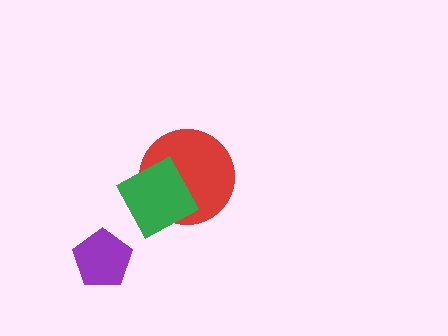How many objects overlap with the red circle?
1 object overlaps with the red circle.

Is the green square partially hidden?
No, no other shape covers it.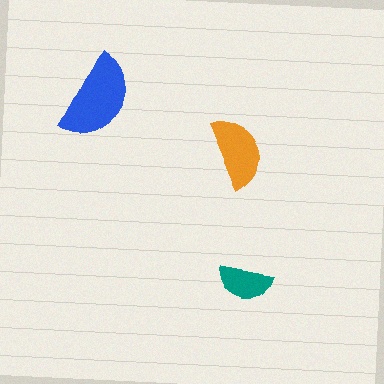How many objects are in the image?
There are 3 objects in the image.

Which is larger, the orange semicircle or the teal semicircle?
The orange one.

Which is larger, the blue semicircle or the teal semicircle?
The blue one.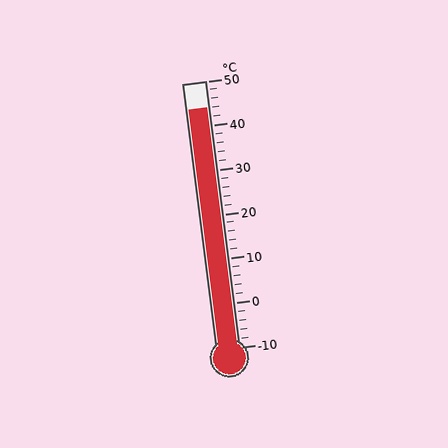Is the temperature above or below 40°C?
The temperature is above 40°C.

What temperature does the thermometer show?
The thermometer shows approximately 44°C.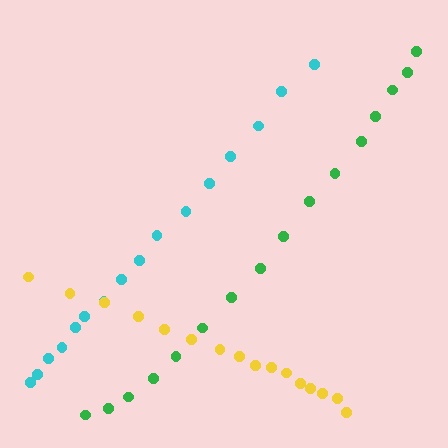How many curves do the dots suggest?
There are 3 distinct paths.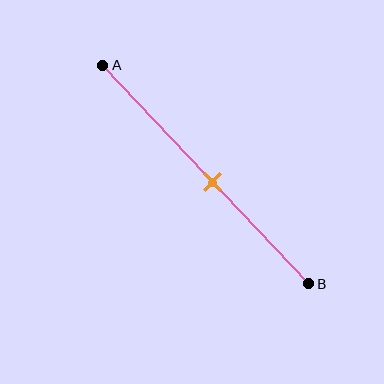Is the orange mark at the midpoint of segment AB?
No, the mark is at about 55% from A, not at the 50% midpoint.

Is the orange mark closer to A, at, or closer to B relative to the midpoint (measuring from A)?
The orange mark is closer to point B than the midpoint of segment AB.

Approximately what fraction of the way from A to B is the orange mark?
The orange mark is approximately 55% of the way from A to B.